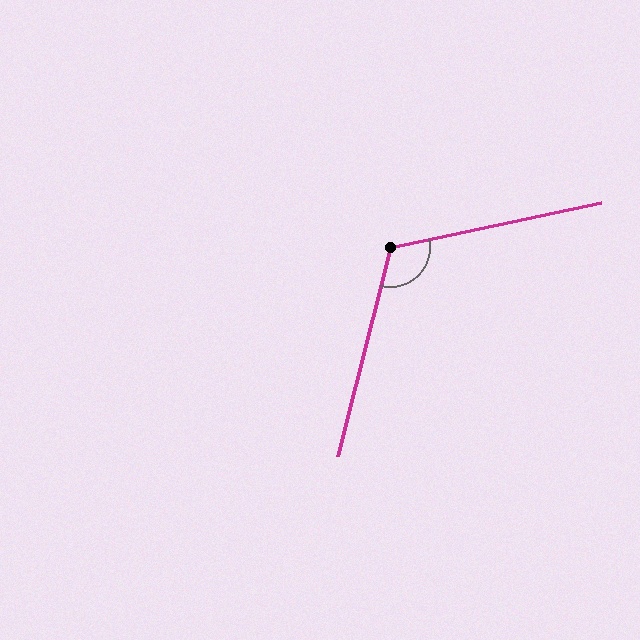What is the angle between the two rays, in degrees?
Approximately 116 degrees.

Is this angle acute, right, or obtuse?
It is obtuse.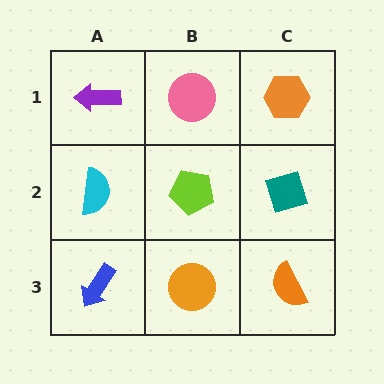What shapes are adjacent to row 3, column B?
A lime pentagon (row 2, column B), a blue arrow (row 3, column A), an orange semicircle (row 3, column C).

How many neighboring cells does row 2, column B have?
4.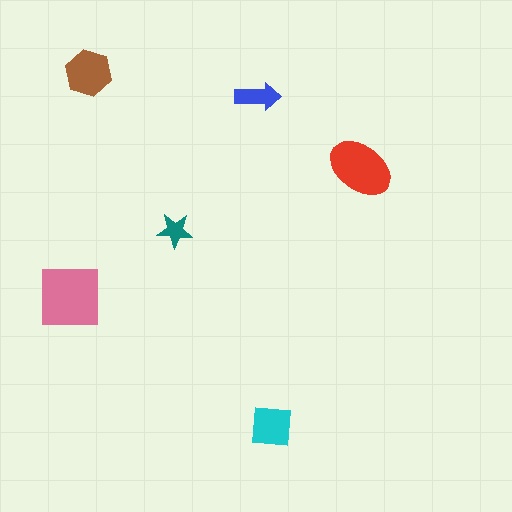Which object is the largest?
The pink square.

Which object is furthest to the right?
The red ellipse is rightmost.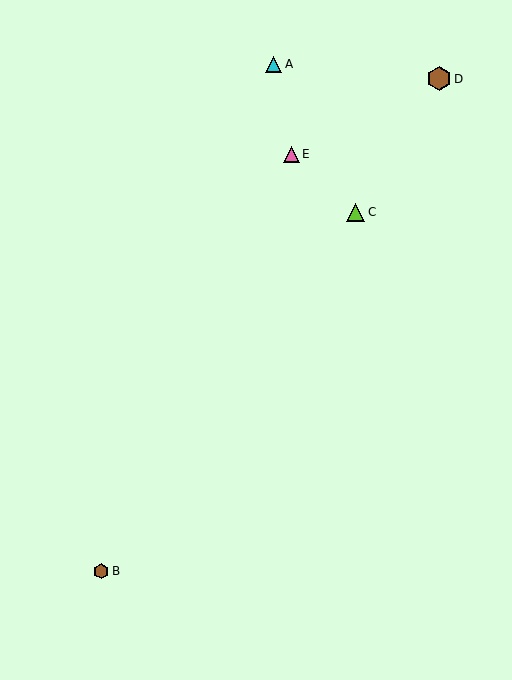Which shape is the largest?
The brown hexagon (labeled D) is the largest.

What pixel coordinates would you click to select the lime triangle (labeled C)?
Click at (356, 212) to select the lime triangle C.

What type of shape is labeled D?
Shape D is a brown hexagon.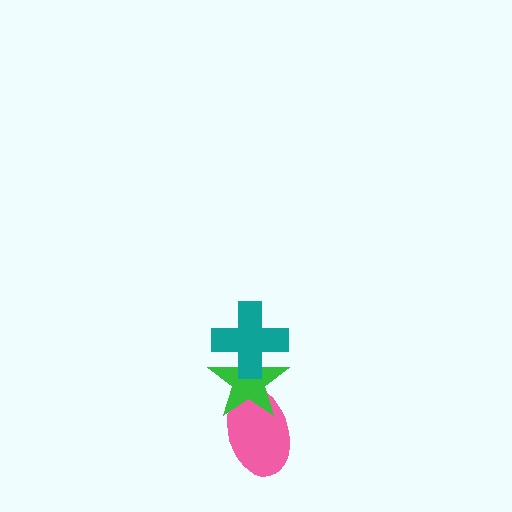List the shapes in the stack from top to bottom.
From top to bottom: the teal cross, the green star, the pink ellipse.